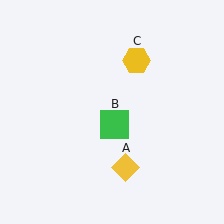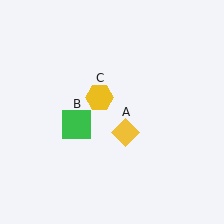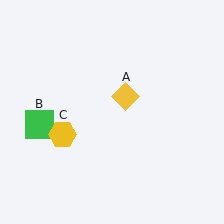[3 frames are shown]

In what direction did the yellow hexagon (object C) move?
The yellow hexagon (object C) moved down and to the left.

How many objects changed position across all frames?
3 objects changed position: yellow diamond (object A), green square (object B), yellow hexagon (object C).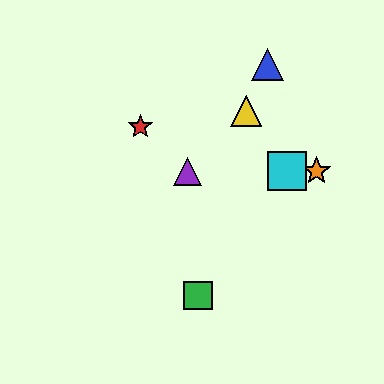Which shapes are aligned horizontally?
The purple triangle, the orange star, the cyan square are aligned horizontally.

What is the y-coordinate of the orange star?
The orange star is at y≈171.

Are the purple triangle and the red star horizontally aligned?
No, the purple triangle is at y≈171 and the red star is at y≈127.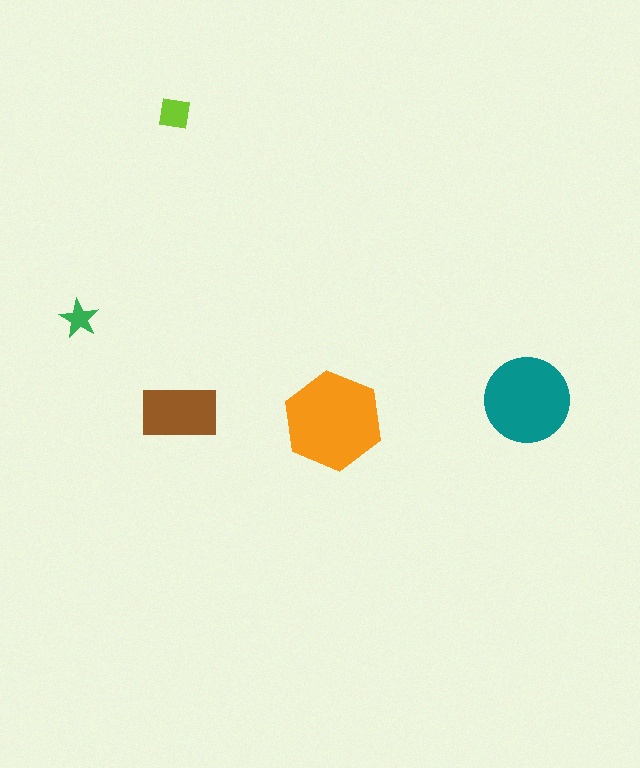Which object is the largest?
The orange hexagon.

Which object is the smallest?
The green star.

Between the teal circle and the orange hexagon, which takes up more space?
The orange hexagon.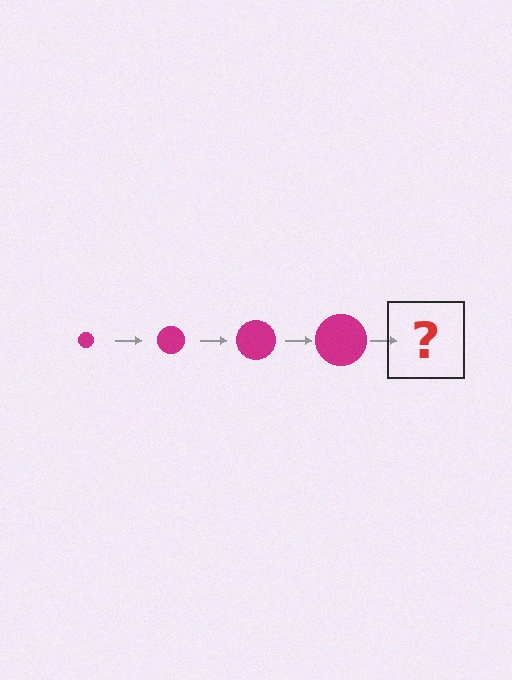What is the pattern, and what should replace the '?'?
The pattern is that the circle gets progressively larger each step. The '?' should be a magenta circle, larger than the previous one.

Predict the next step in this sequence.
The next step is a magenta circle, larger than the previous one.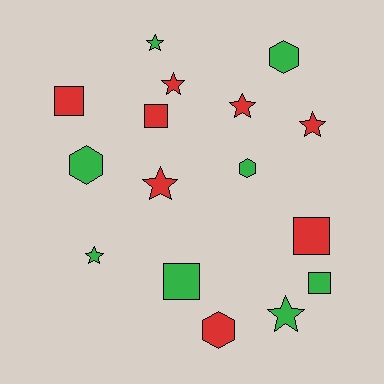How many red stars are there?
There are 4 red stars.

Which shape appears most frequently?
Star, with 7 objects.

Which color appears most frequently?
Green, with 8 objects.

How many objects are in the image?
There are 16 objects.